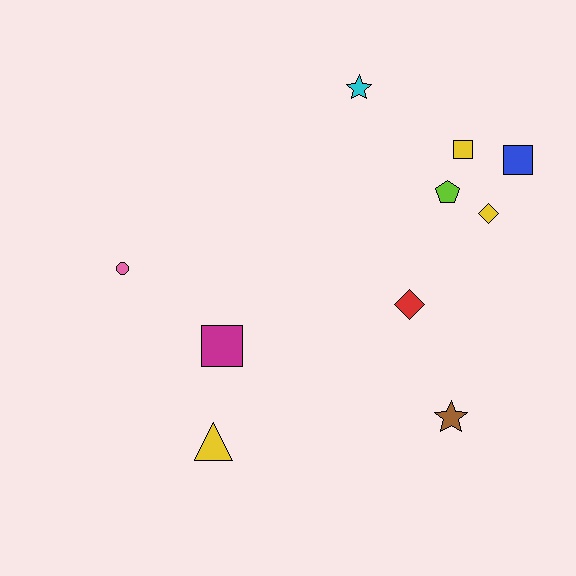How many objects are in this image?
There are 10 objects.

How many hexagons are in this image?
There are no hexagons.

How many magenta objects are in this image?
There is 1 magenta object.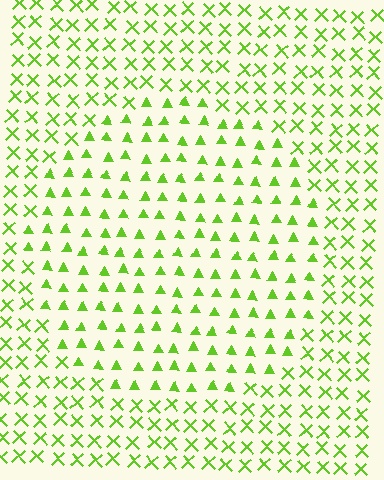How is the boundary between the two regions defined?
The boundary is defined by a change in element shape: triangles inside vs. X marks outside. All elements share the same color and spacing.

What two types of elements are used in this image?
The image uses triangles inside the circle region and X marks outside it.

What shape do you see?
I see a circle.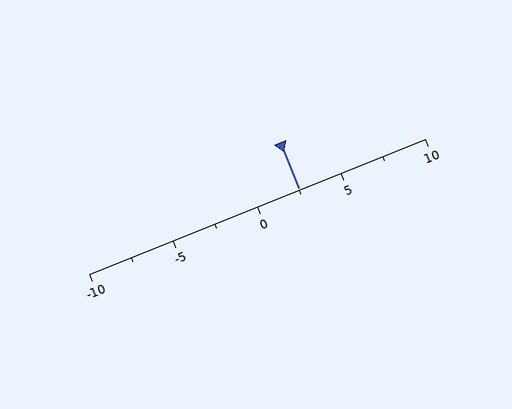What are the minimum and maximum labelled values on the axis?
The axis runs from -10 to 10.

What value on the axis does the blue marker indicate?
The marker indicates approximately 2.5.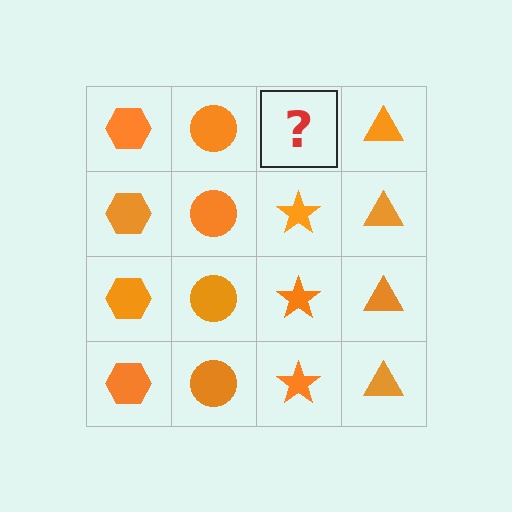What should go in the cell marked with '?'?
The missing cell should contain an orange star.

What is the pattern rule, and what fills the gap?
The rule is that each column has a consistent shape. The gap should be filled with an orange star.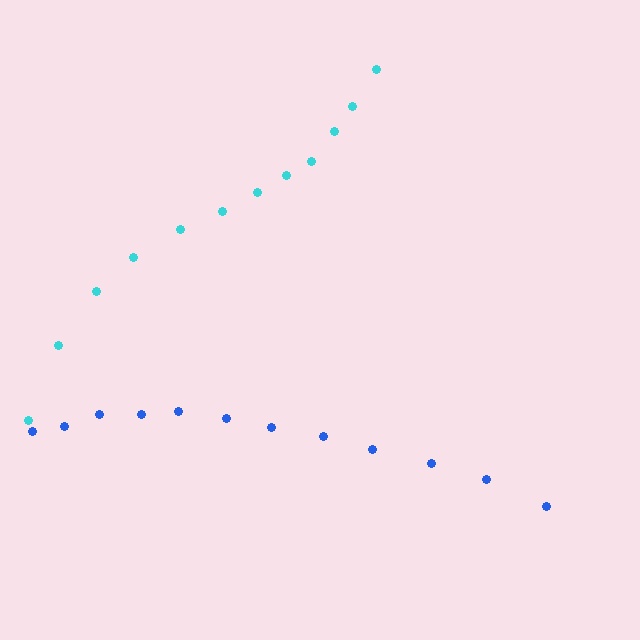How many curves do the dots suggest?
There are 2 distinct paths.